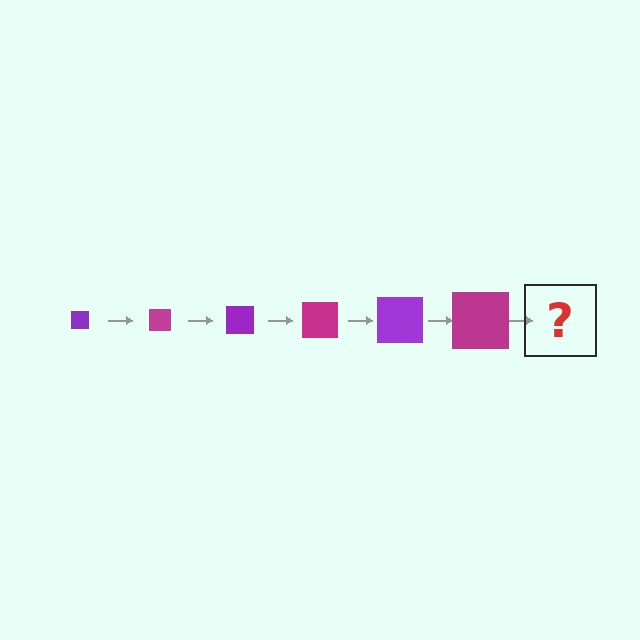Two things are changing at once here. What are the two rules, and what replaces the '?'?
The two rules are that the square grows larger each step and the color cycles through purple and magenta. The '?' should be a purple square, larger than the previous one.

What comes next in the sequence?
The next element should be a purple square, larger than the previous one.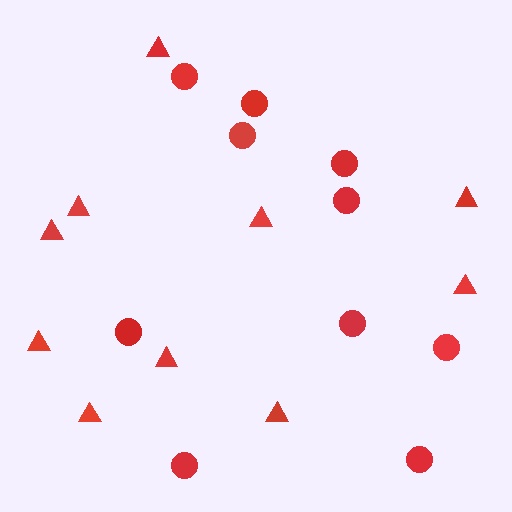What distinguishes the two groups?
There are 2 groups: one group of circles (10) and one group of triangles (10).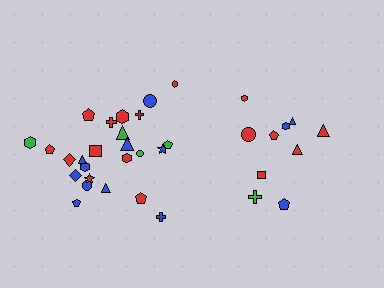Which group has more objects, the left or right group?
The left group.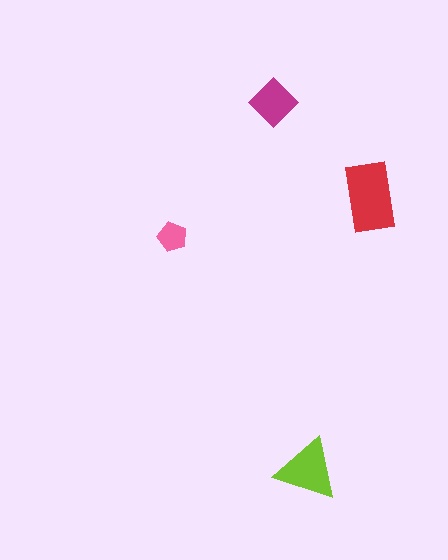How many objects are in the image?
There are 4 objects in the image.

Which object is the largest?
The red rectangle.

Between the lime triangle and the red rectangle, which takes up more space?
The red rectangle.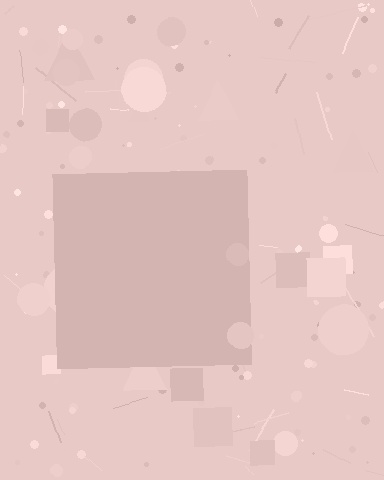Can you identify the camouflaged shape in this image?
The camouflaged shape is a square.